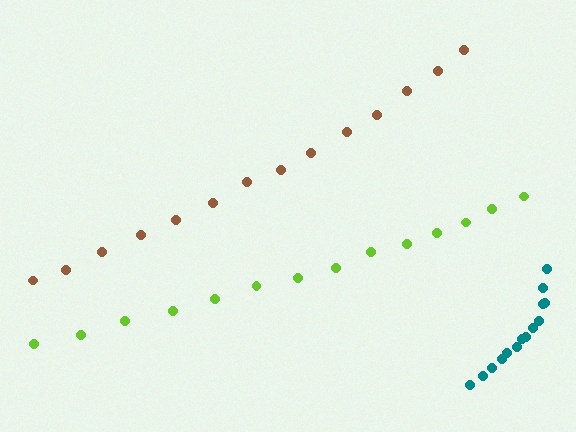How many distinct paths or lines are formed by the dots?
There are 3 distinct paths.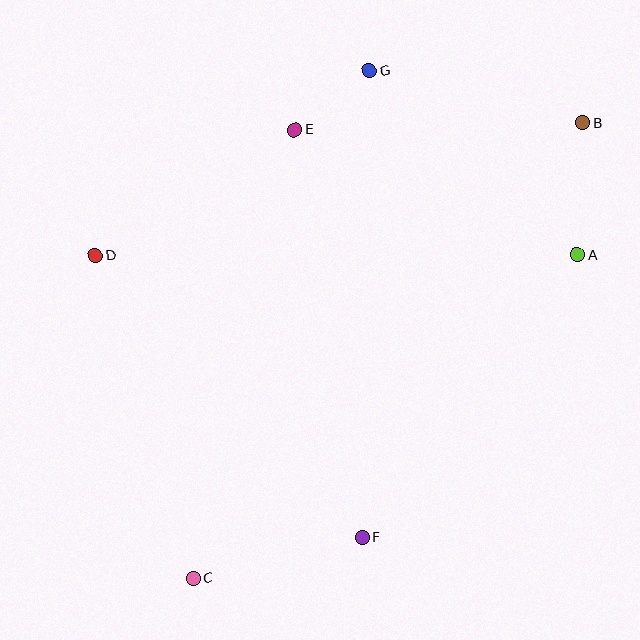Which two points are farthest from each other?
Points B and C are farthest from each other.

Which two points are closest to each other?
Points E and G are closest to each other.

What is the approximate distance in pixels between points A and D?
The distance between A and D is approximately 482 pixels.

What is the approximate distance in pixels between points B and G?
The distance between B and G is approximately 219 pixels.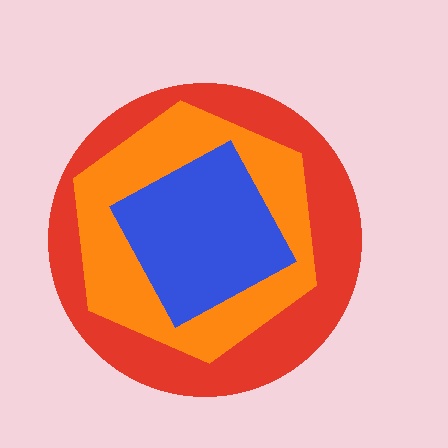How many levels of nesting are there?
3.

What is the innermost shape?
The blue square.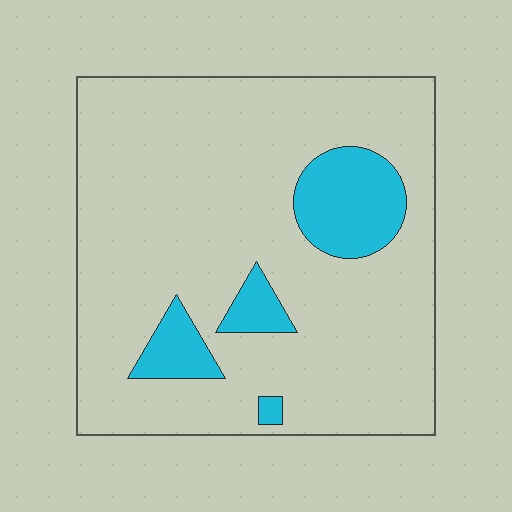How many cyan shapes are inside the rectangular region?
4.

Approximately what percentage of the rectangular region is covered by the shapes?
Approximately 15%.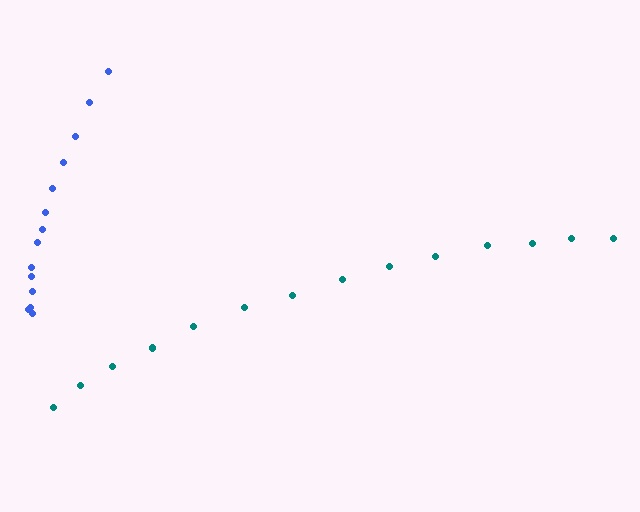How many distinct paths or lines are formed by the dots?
There are 2 distinct paths.